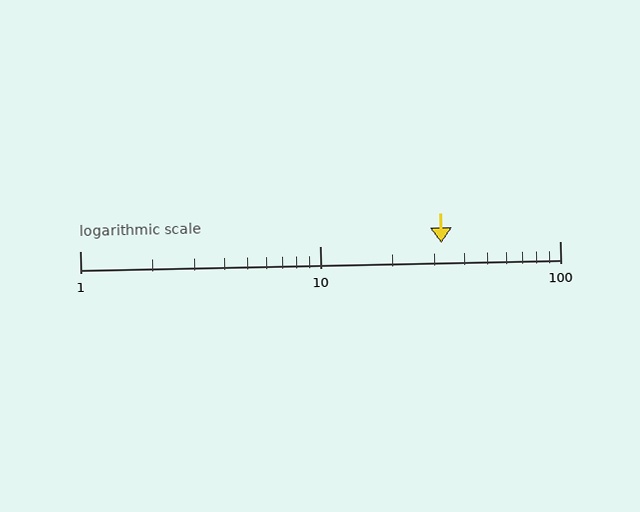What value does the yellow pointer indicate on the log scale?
The pointer indicates approximately 32.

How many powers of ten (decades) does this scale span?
The scale spans 2 decades, from 1 to 100.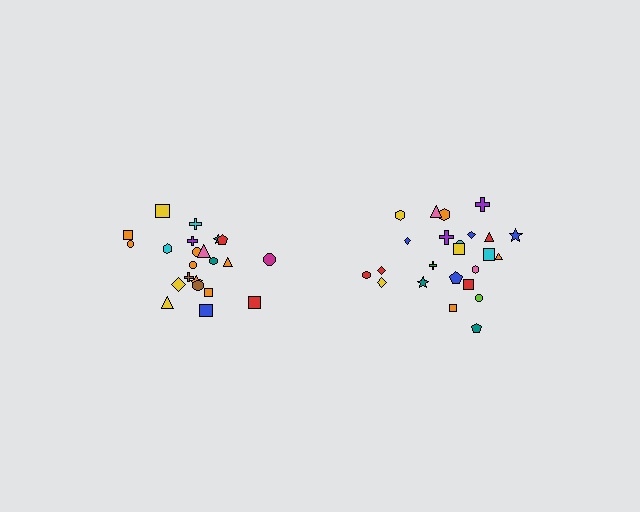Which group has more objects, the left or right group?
The right group.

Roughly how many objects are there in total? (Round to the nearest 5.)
Roughly 45 objects in total.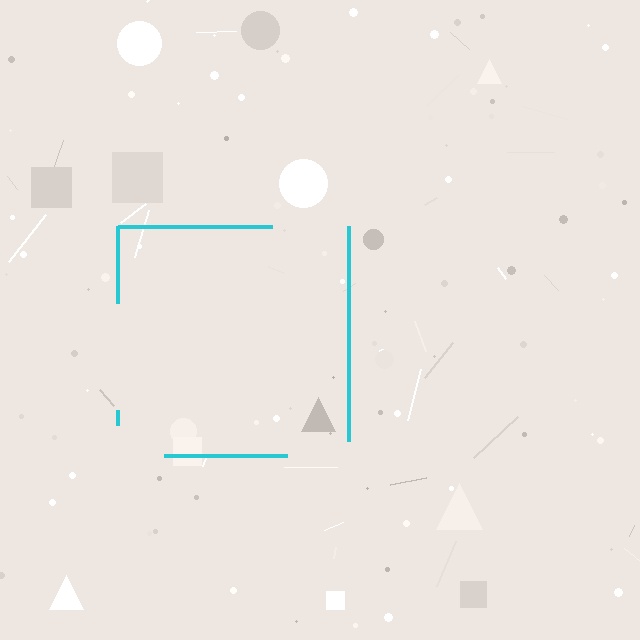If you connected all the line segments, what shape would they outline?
They would outline a square.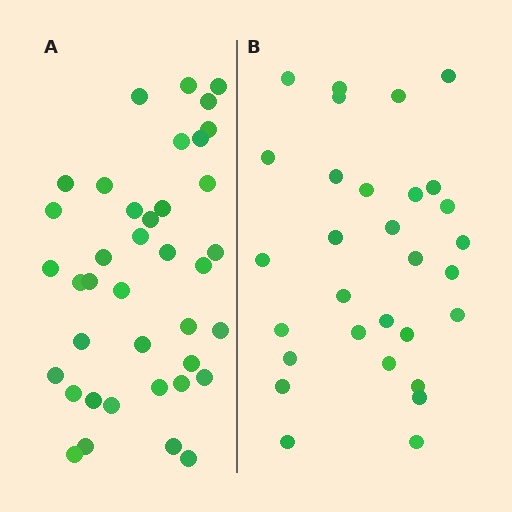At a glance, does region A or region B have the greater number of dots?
Region A (the left region) has more dots.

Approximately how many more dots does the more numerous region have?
Region A has roughly 8 or so more dots than region B.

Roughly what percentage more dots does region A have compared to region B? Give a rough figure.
About 30% more.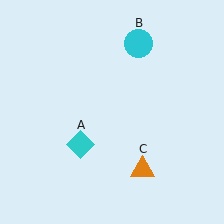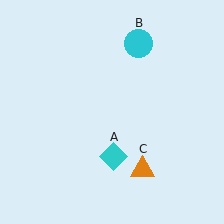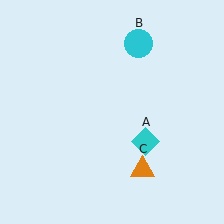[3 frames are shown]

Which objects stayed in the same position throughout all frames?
Cyan circle (object B) and orange triangle (object C) remained stationary.